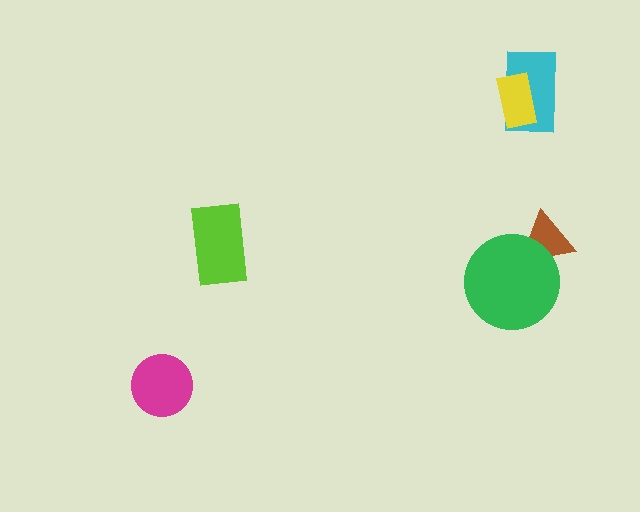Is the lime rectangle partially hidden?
No, no other shape covers it.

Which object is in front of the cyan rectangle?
The yellow rectangle is in front of the cyan rectangle.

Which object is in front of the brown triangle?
The green circle is in front of the brown triangle.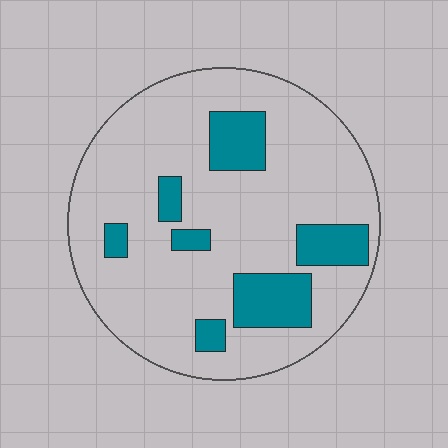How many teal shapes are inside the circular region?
7.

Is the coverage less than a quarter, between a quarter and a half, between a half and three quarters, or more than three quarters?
Less than a quarter.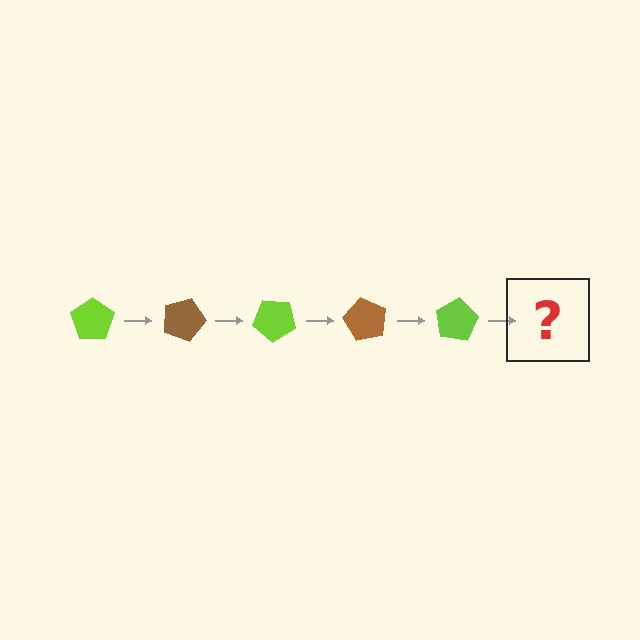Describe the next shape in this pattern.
It should be a brown pentagon, rotated 100 degrees from the start.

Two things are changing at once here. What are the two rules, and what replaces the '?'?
The two rules are that it rotates 20 degrees each step and the color cycles through lime and brown. The '?' should be a brown pentagon, rotated 100 degrees from the start.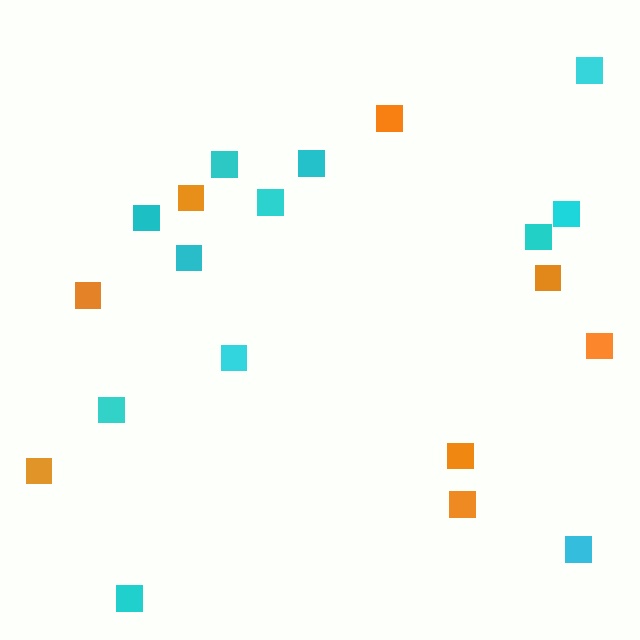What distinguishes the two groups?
There are 2 groups: one group of cyan squares (12) and one group of orange squares (8).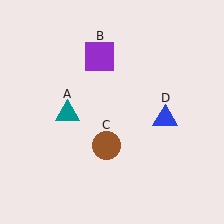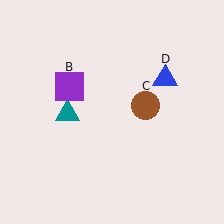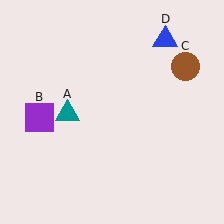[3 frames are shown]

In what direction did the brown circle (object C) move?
The brown circle (object C) moved up and to the right.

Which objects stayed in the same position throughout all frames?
Teal triangle (object A) remained stationary.